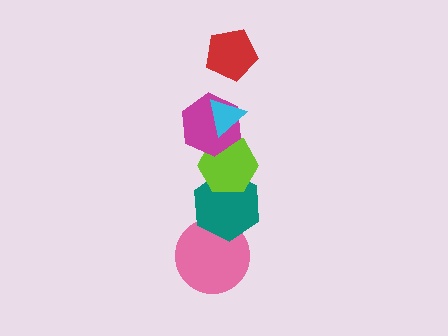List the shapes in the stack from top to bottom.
From top to bottom: the red pentagon, the cyan triangle, the magenta hexagon, the lime hexagon, the teal hexagon, the pink circle.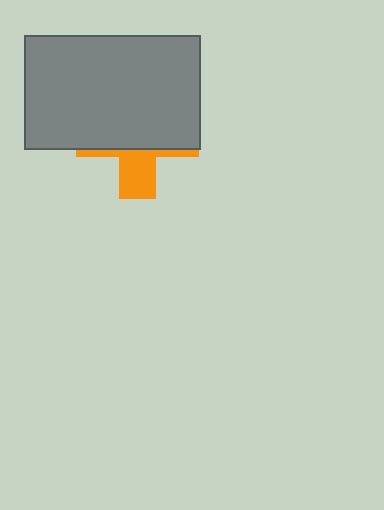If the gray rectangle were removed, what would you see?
You would see the complete orange cross.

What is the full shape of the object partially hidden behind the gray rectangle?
The partially hidden object is an orange cross.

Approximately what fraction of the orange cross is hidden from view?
Roughly 68% of the orange cross is hidden behind the gray rectangle.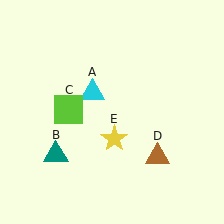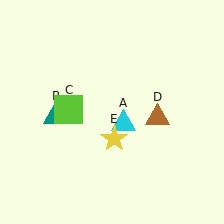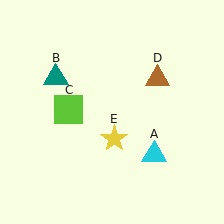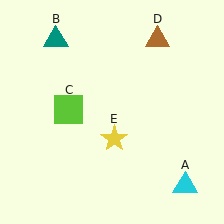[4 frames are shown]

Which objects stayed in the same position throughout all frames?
Lime square (object C) and yellow star (object E) remained stationary.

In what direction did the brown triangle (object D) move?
The brown triangle (object D) moved up.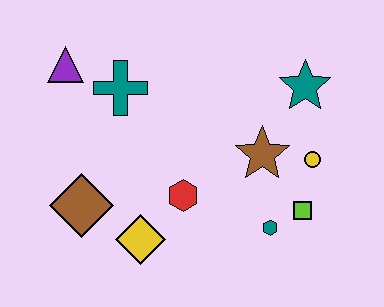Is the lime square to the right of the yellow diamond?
Yes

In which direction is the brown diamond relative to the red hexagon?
The brown diamond is to the left of the red hexagon.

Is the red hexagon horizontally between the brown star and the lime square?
No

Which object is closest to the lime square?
The teal hexagon is closest to the lime square.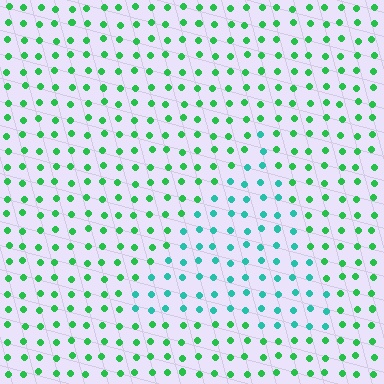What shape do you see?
I see a triangle.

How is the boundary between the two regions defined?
The boundary is defined purely by a slight shift in hue (about 38 degrees). Spacing, size, and orientation are identical on both sides.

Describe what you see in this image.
The image is filled with small green elements in a uniform arrangement. A triangle-shaped region is visible where the elements are tinted to a slightly different hue, forming a subtle color boundary.